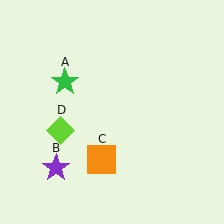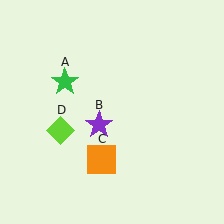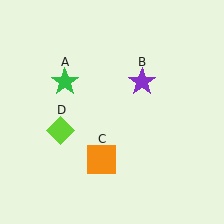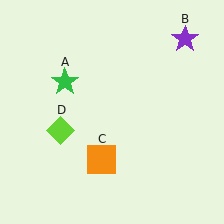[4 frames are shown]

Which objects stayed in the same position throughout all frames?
Green star (object A) and orange square (object C) and lime diamond (object D) remained stationary.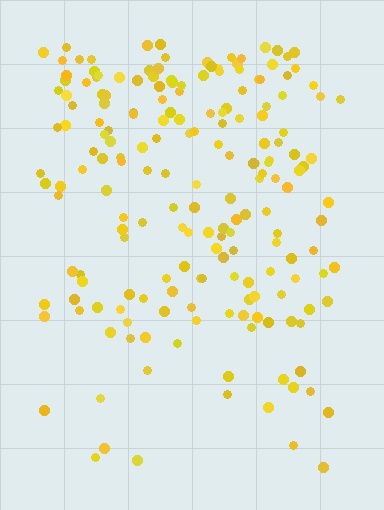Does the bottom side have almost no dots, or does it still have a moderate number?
Still a moderate number, just noticeably fewer than the top.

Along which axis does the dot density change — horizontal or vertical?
Vertical.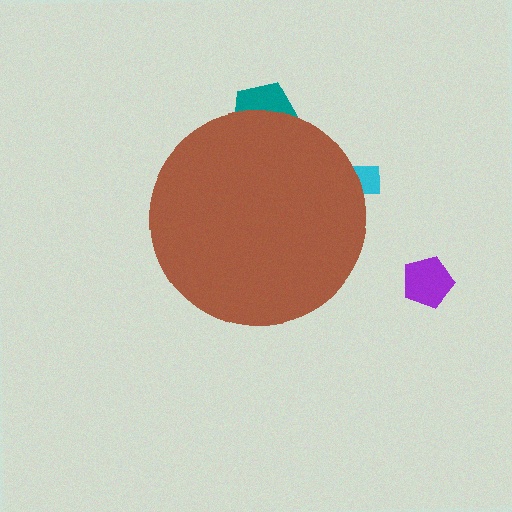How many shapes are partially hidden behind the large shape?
2 shapes are partially hidden.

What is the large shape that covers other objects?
A brown circle.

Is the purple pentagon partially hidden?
No, the purple pentagon is fully visible.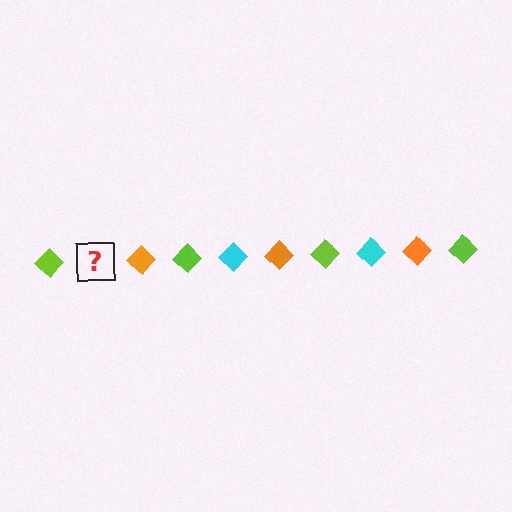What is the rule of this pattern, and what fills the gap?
The rule is that the pattern cycles through lime, cyan, orange diamonds. The gap should be filled with a cyan diamond.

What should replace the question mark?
The question mark should be replaced with a cyan diamond.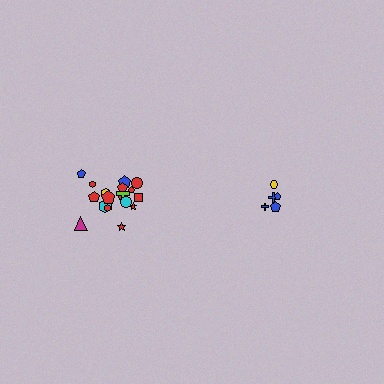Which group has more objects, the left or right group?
The left group.